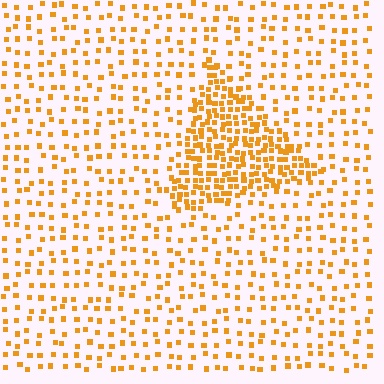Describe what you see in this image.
The image contains small orange elements arranged at two different densities. A triangle-shaped region is visible where the elements are more densely packed than the surrounding area.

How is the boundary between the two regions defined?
The boundary is defined by a change in element density (approximately 2.7x ratio). All elements are the same color, size, and shape.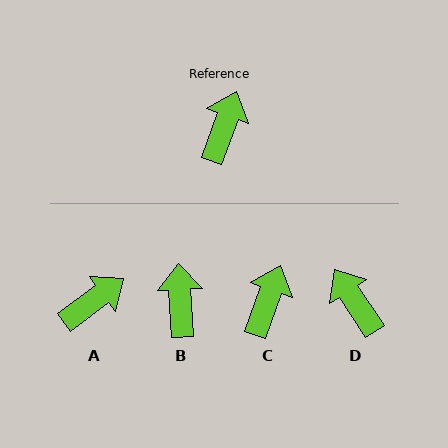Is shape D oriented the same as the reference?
No, it is off by about 53 degrees.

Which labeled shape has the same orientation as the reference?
C.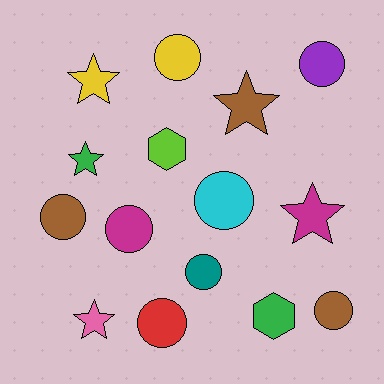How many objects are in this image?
There are 15 objects.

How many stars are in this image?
There are 5 stars.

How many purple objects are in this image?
There is 1 purple object.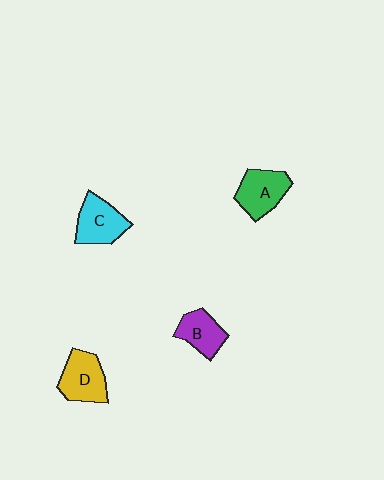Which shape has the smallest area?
Shape B (purple).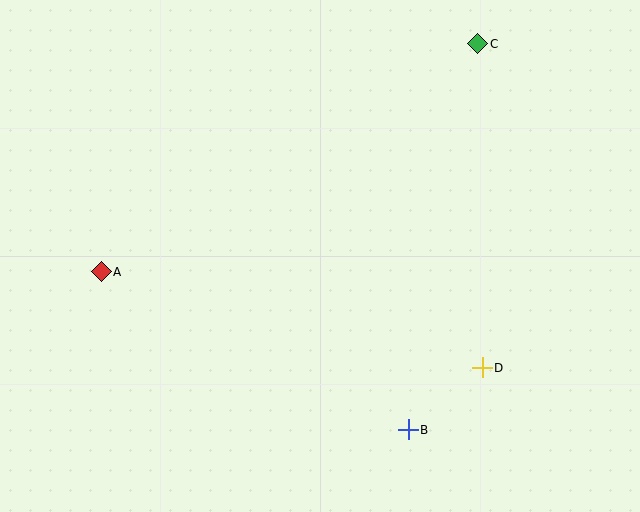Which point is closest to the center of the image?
Point B at (408, 430) is closest to the center.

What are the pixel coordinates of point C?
Point C is at (478, 44).